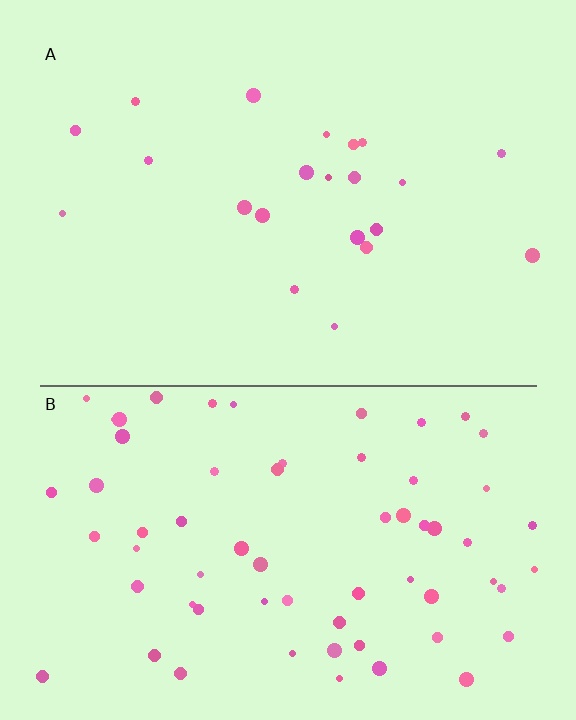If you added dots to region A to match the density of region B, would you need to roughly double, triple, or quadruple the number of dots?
Approximately triple.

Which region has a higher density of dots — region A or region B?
B (the bottom).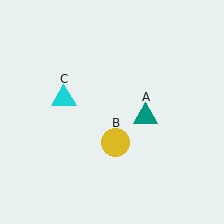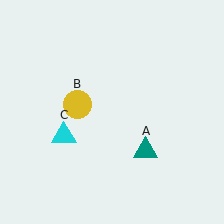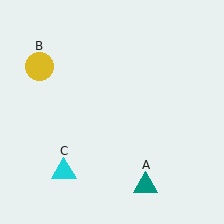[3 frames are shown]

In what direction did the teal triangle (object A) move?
The teal triangle (object A) moved down.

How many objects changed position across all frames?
3 objects changed position: teal triangle (object A), yellow circle (object B), cyan triangle (object C).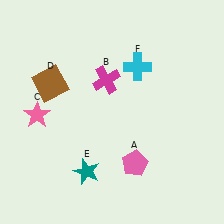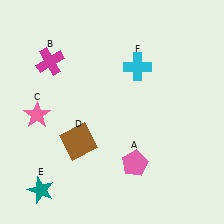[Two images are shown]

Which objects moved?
The objects that moved are: the magenta cross (B), the brown square (D), the teal star (E).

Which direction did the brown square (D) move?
The brown square (D) moved down.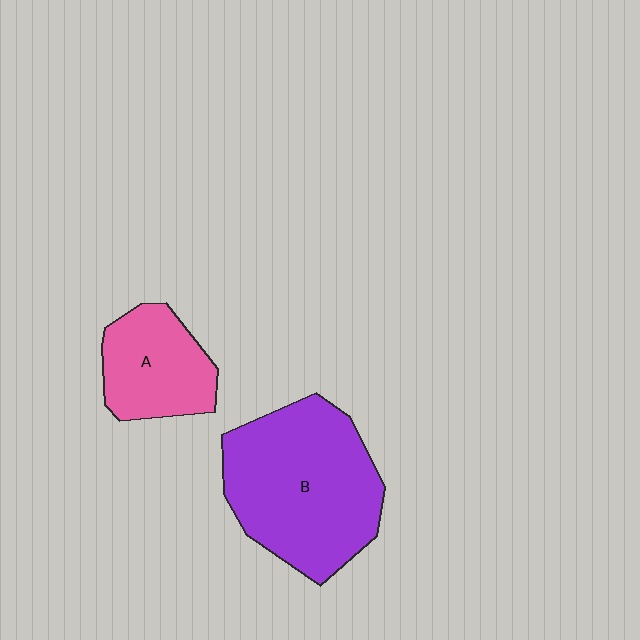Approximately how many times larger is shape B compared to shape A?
Approximately 2.0 times.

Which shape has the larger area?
Shape B (purple).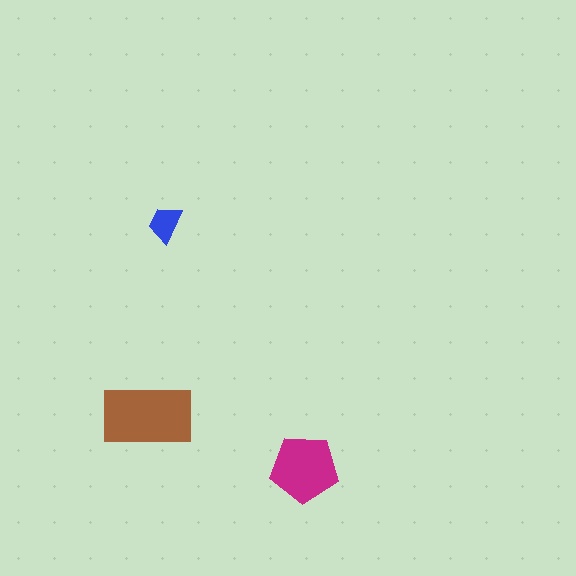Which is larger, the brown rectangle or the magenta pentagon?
The brown rectangle.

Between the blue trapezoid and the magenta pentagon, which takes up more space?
The magenta pentagon.